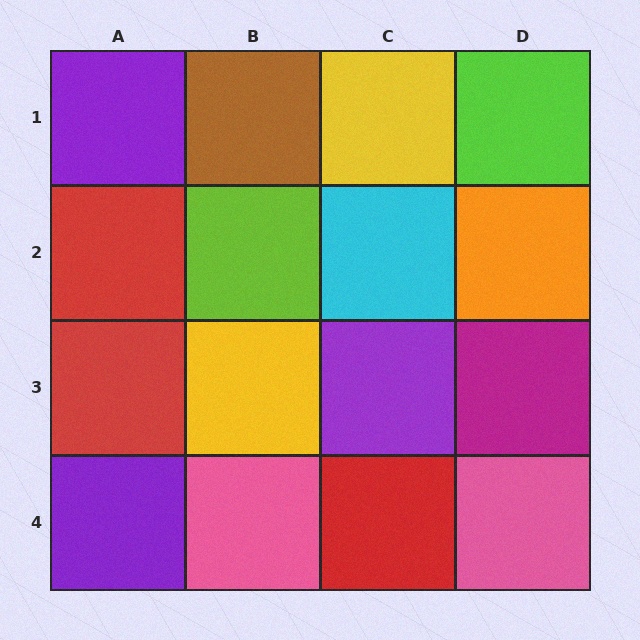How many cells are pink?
2 cells are pink.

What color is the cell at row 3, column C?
Purple.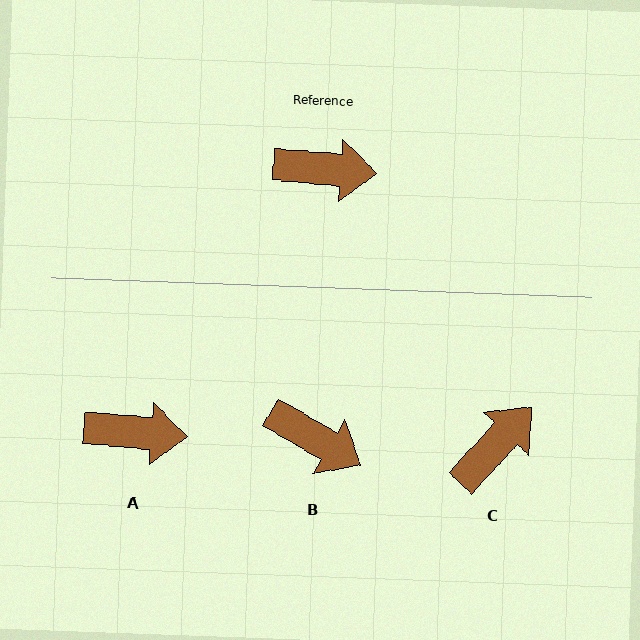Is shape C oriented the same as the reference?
No, it is off by about 52 degrees.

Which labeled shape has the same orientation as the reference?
A.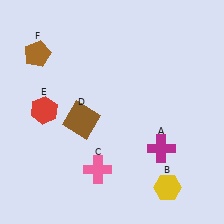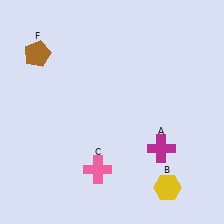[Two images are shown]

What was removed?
The red hexagon (E), the brown square (D) were removed in Image 2.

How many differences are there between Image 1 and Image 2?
There are 2 differences between the two images.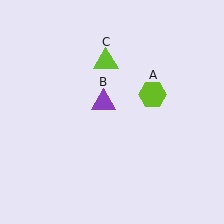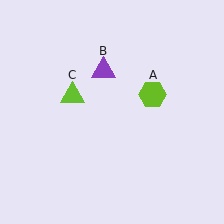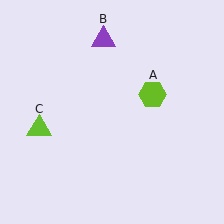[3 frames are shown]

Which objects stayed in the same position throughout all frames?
Lime hexagon (object A) remained stationary.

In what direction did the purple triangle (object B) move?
The purple triangle (object B) moved up.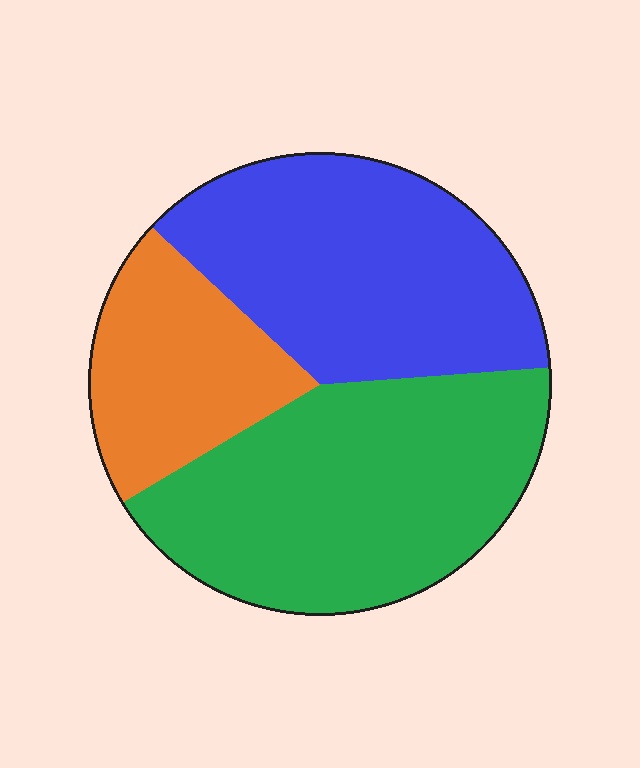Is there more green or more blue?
Green.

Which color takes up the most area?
Green, at roughly 40%.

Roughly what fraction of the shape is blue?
Blue covers 37% of the shape.